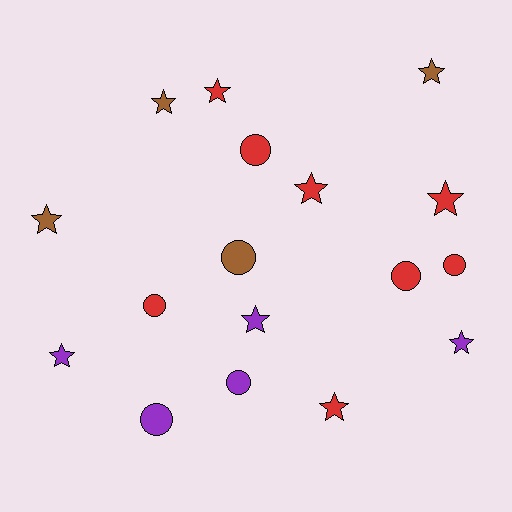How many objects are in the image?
There are 17 objects.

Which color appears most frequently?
Red, with 8 objects.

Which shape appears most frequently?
Star, with 10 objects.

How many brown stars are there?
There are 3 brown stars.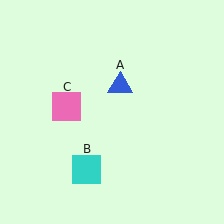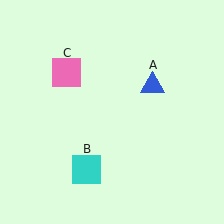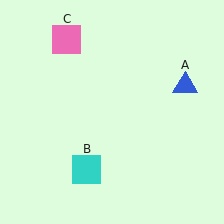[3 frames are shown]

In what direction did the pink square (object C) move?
The pink square (object C) moved up.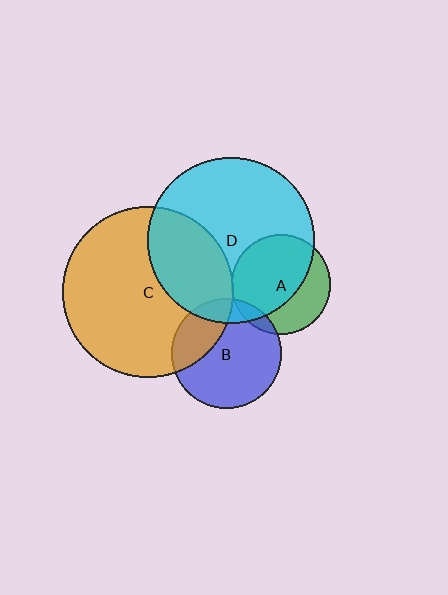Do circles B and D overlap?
Yes.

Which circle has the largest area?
Circle C (orange).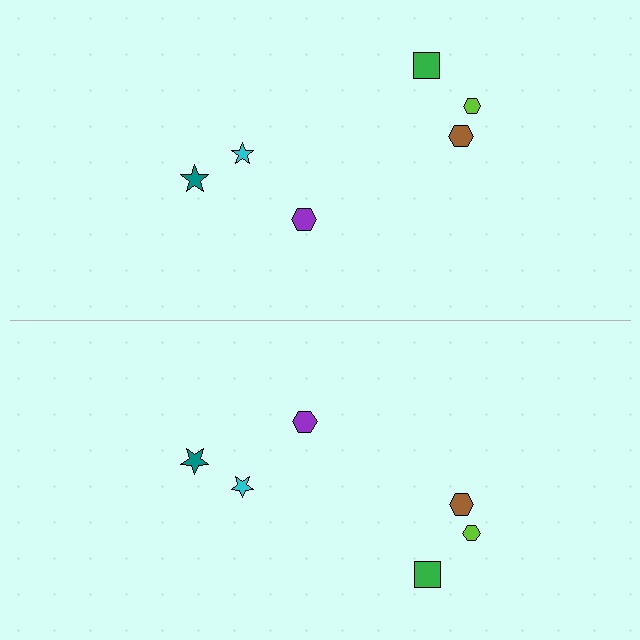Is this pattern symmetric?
Yes, this pattern has bilateral (reflection) symmetry.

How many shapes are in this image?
There are 12 shapes in this image.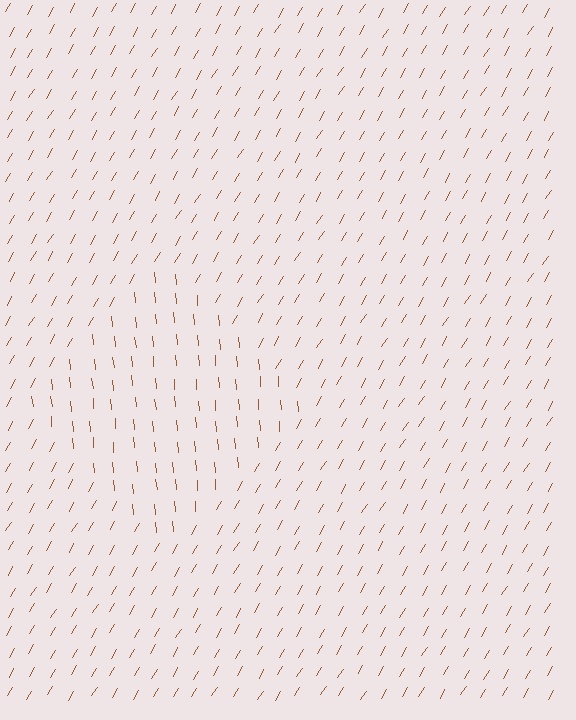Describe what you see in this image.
The image is filled with small brown line segments. A diamond region in the image has lines oriented differently from the surrounding lines, creating a visible texture boundary.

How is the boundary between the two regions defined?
The boundary is defined purely by a change in line orientation (approximately 36 degrees difference). All lines are the same color and thickness.